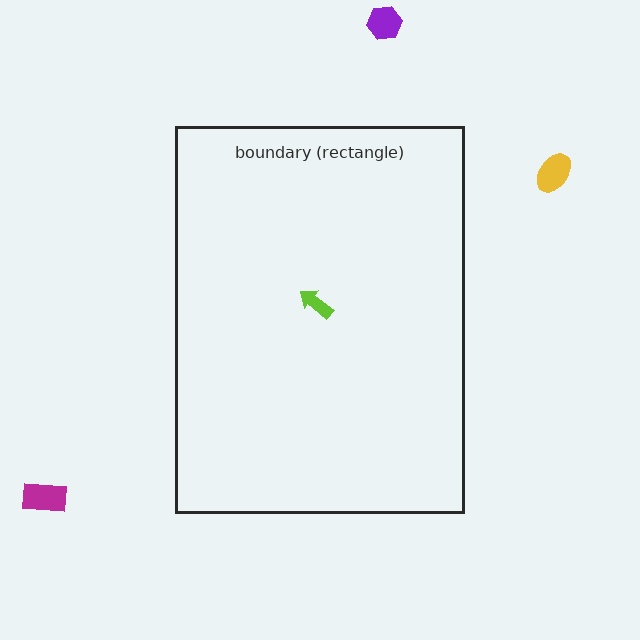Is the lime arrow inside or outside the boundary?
Inside.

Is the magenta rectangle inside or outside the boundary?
Outside.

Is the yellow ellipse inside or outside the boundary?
Outside.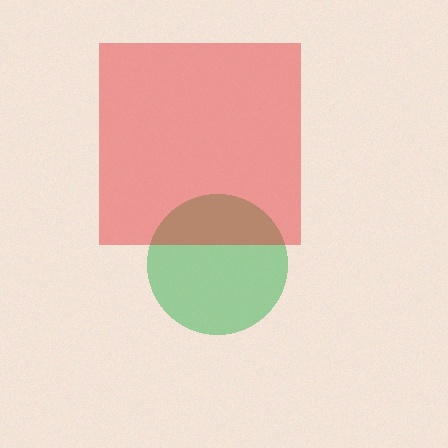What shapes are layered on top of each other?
The layered shapes are: a green circle, a red square.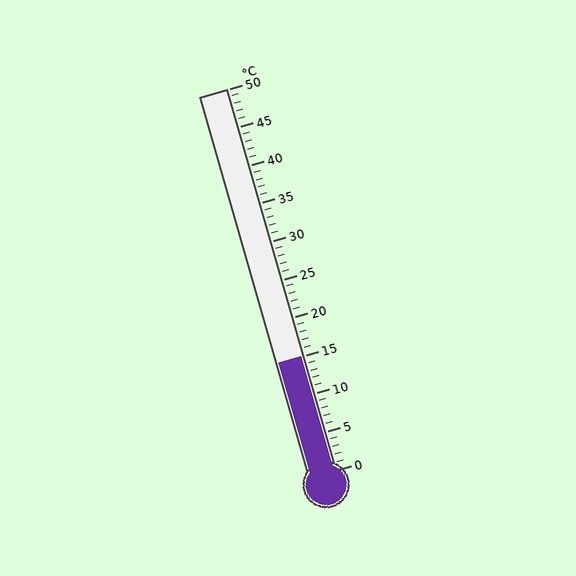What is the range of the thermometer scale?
The thermometer scale ranges from 0°C to 50°C.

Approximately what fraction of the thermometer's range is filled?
The thermometer is filled to approximately 30% of its range.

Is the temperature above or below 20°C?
The temperature is below 20°C.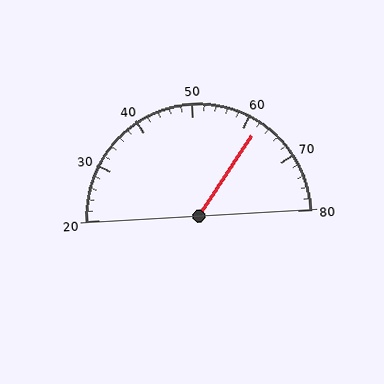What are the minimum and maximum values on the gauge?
The gauge ranges from 20 to 80.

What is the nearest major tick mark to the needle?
The nearest major tick mark is 60.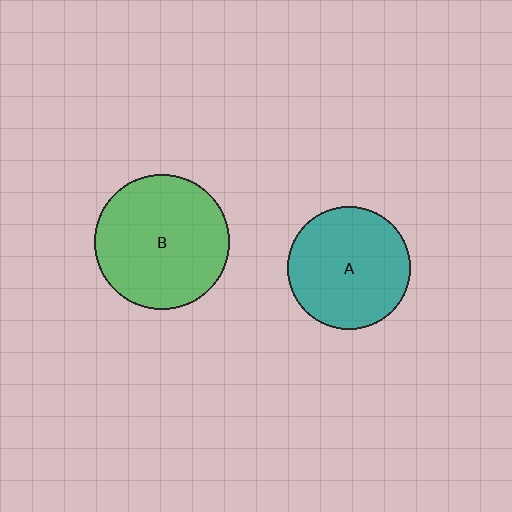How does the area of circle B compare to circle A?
Approximately 1.2 times.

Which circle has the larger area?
Circle B (green).